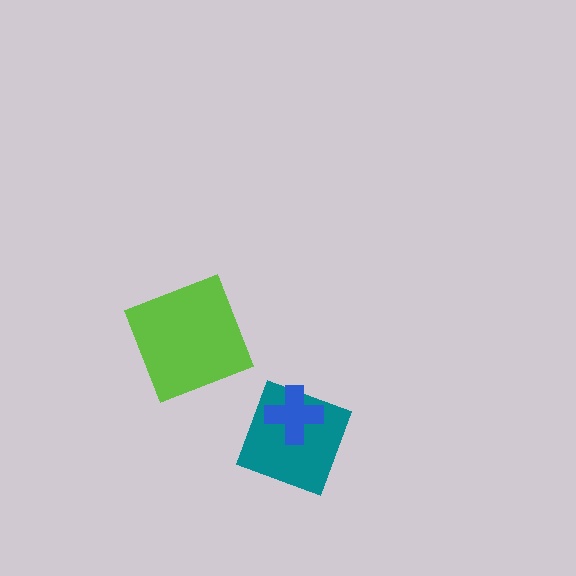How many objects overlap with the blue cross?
1 object overlaps with the blue cross.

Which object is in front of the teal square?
The blue cross is in front of the teal square.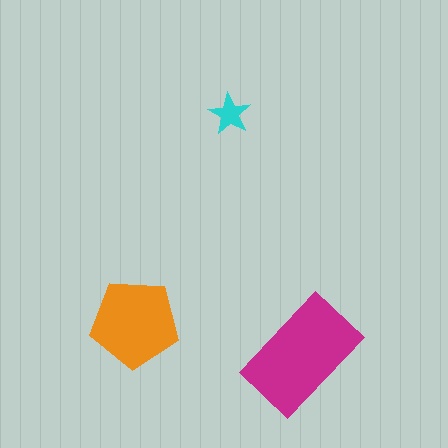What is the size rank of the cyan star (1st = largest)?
3rd.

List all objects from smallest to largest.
The cyan star, the orange pentagon, the magenta rectangle.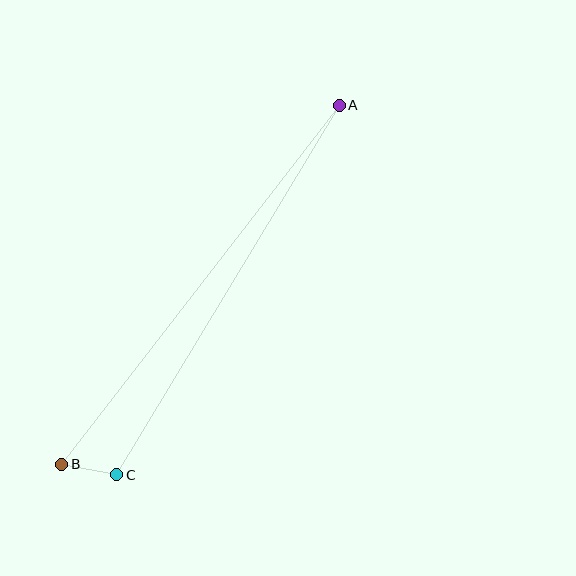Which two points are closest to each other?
Points B and C are closest to each other.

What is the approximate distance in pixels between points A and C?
The distance between A and C is approximately 431 pixels.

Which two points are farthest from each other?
Points A and B are farthest from each other.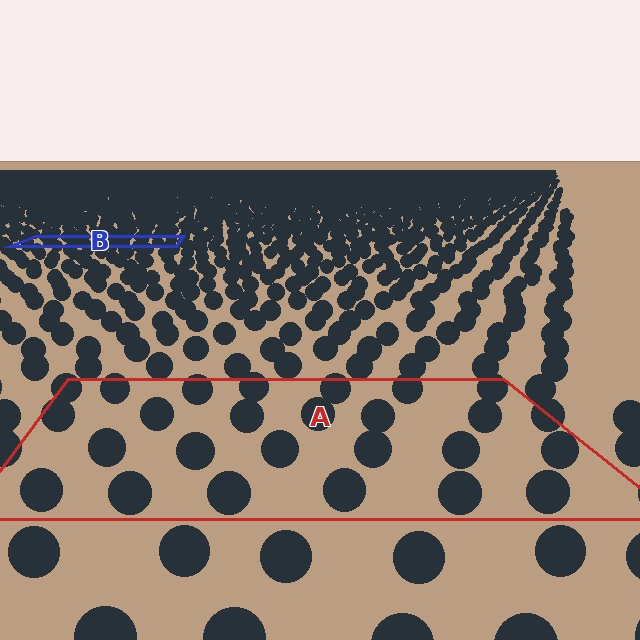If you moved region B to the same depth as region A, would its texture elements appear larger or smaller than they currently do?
They would appear larger. At a closer depth, the same texture elements are projected at a bigger on-screen size.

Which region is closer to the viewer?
Region A is closer. The texture elements there are larger and more spread out.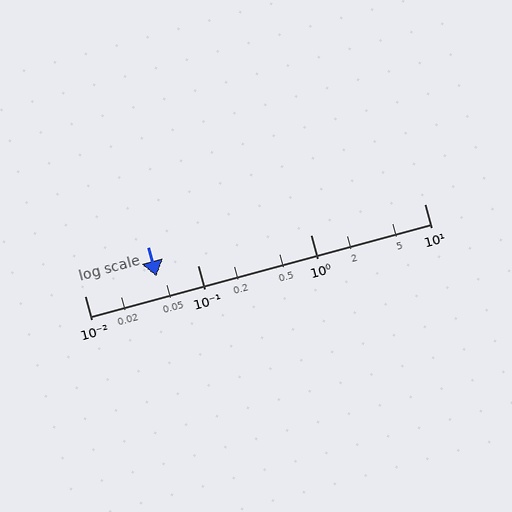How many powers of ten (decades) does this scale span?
The scale spans 3 decades, from 0.01 to 10.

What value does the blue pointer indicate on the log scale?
The pointer indicates approximately 0.043.